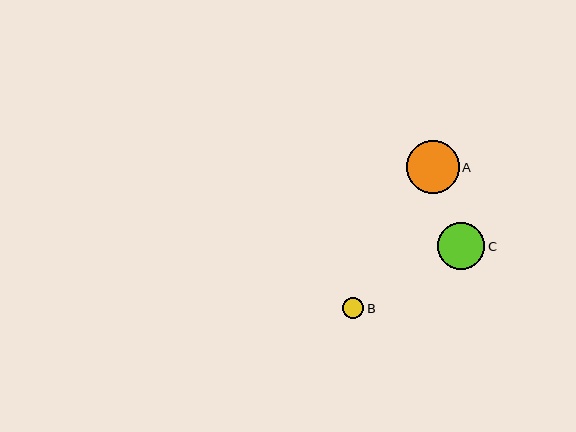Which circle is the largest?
Circle A is the largest with a size of approximately 52 pixels.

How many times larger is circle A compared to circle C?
Circle A is approximately 1.1 times the size of circle C.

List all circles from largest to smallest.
From largest to smallest: A, C, B.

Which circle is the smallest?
Circle B is the smallest with a size of approximately 21 pixels.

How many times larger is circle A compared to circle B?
Circle A is approximately 2.5 times the size of circle B.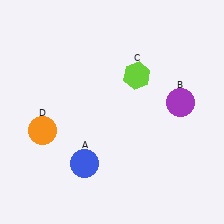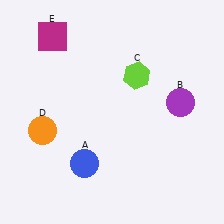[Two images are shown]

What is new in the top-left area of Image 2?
A magenta square (E) was added in the top-left area of Image 2.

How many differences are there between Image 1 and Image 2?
There is 1 difference between the two images.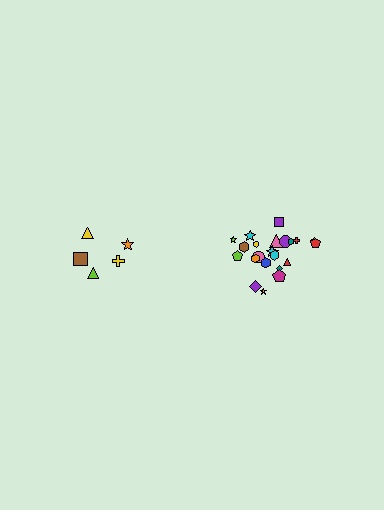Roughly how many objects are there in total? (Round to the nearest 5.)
Roughly 25 objects in total.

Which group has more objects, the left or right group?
The right group.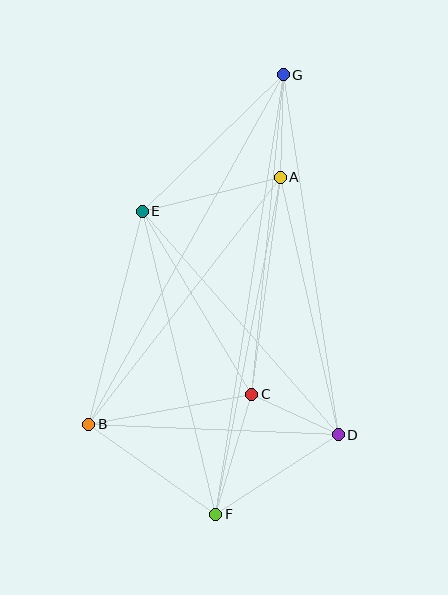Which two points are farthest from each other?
Points F and G are farthest from each other.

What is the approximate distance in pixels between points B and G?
The distance between B and G is approximately 400 pixels.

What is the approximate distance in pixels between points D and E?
The distance between D and E is approximately 298 pixels.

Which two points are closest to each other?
Points C and D are closest to each other.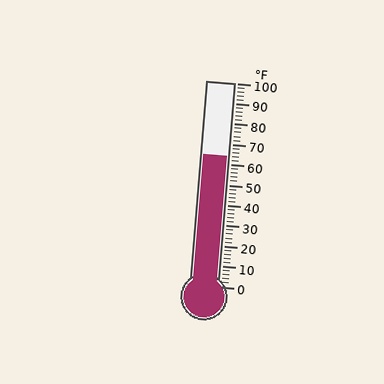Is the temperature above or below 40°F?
The temperature is above 40°F.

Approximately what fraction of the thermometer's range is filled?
The thermometer is filled to approximately 65% of its range.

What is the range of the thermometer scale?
The thermometer scale ranges from 0°F to 100°F.